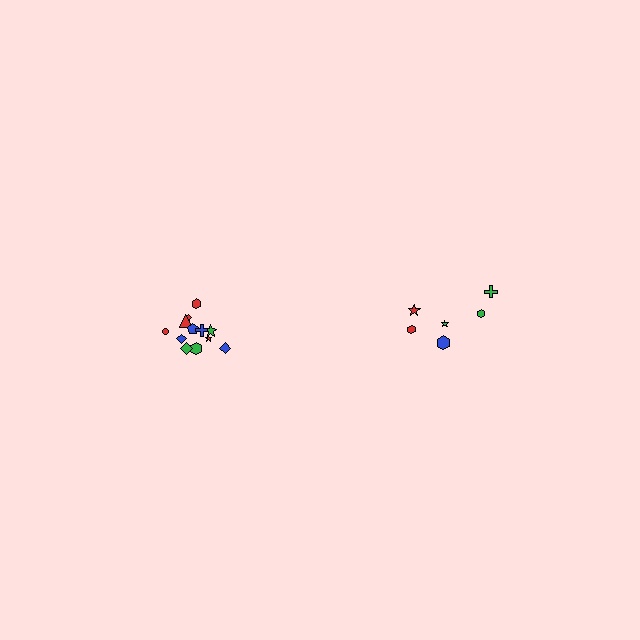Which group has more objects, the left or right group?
The left group.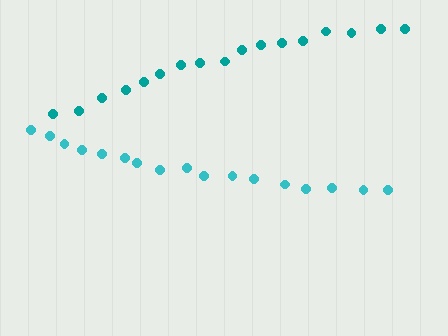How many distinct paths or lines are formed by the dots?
There are 2 distinct paths.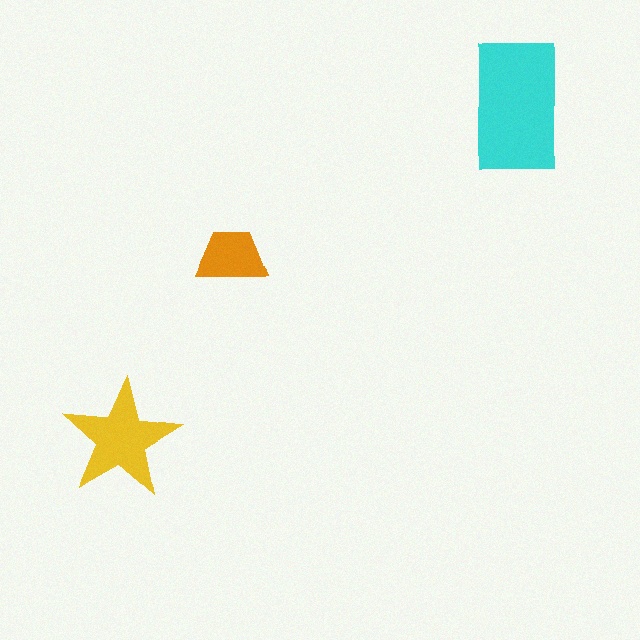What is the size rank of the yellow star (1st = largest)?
2nd.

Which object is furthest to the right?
The cyan rectangle is rightmost.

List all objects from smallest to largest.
The orange trapezoid, the yellow star, the cyan rectangle.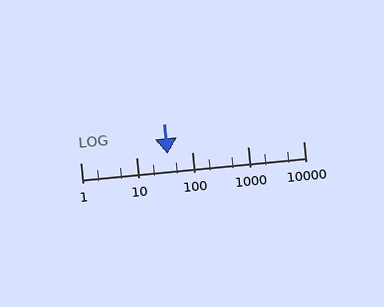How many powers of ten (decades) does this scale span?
The scale spans 4 decades, from 1 to 10000.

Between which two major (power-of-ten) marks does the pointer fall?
The pointer is between 10 and 100.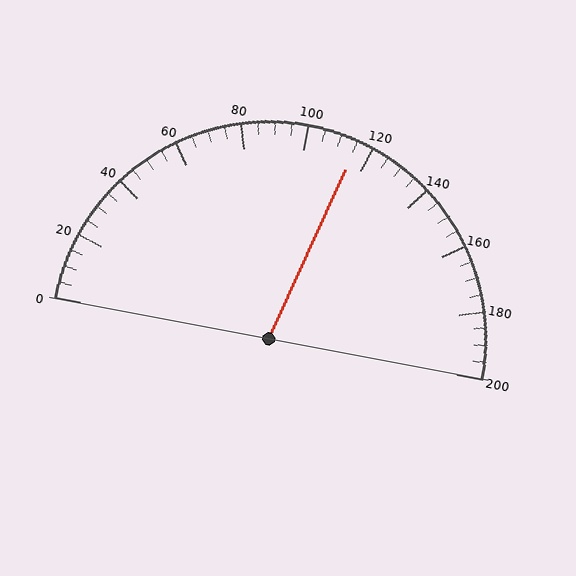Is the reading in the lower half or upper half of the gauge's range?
The reading is in the upper half of the range (0 to 200).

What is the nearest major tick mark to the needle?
The nearest major tick mark is 120.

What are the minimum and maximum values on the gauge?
The gauge ranges from 0 to 200.